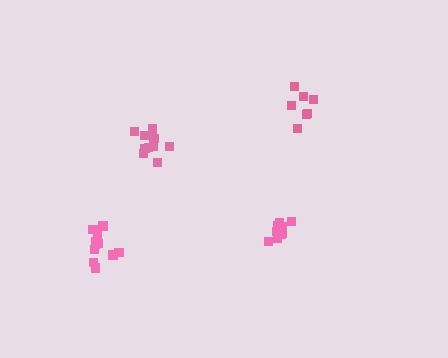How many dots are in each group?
Group 1: 9 dots, Group 2: 11 dots, Group 3: 7 dots, Group 4: 11 dots (38 total).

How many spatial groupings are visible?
There are 4 spatial groupings.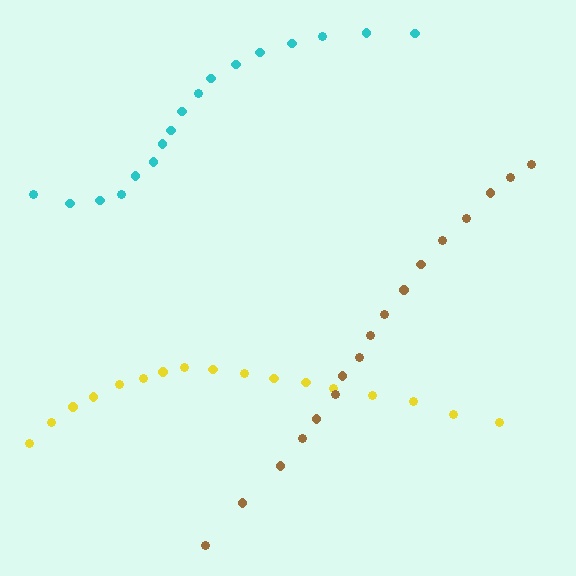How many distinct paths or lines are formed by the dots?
There are 3 distinct paths.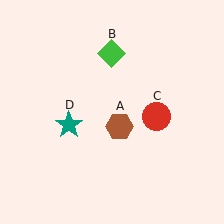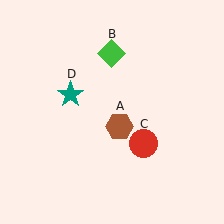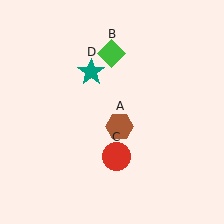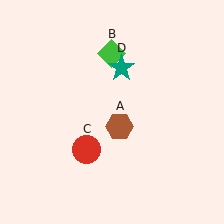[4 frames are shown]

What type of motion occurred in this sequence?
The red circle (object C), teal star (object D) rotated clockwise around the center of the scene.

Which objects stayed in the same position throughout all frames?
Brown hexagon (object A) and green diamond (object B) remained stationary.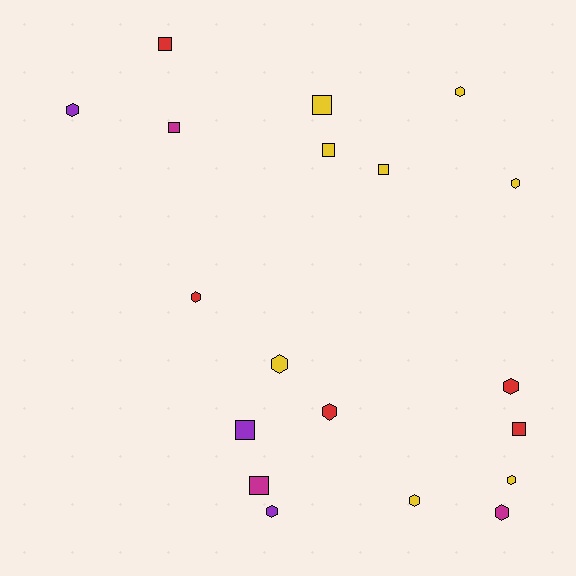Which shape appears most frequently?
Hexagon, with 11 objects.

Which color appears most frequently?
Yellow, with 8 objects.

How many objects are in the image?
There are 19 objects.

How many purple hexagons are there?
There are 2 purple hexagons.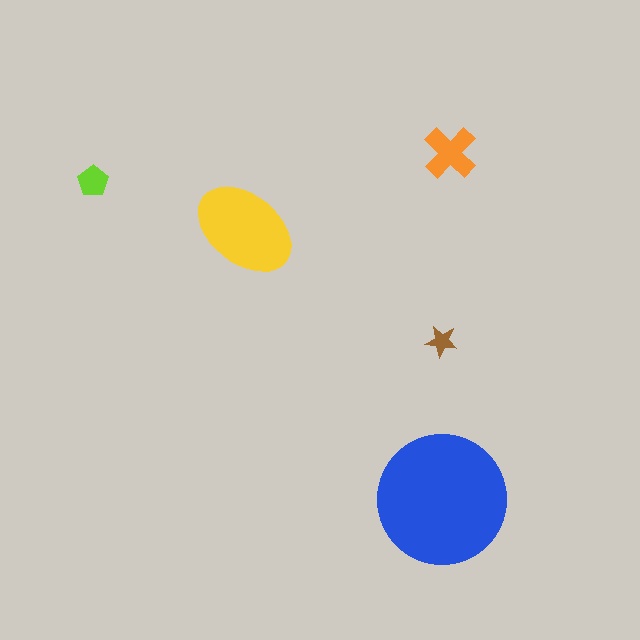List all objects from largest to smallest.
The blue circle, the yellow ellipse, the orange cross, the lime pentagon, the brown star.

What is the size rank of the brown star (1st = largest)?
5th.